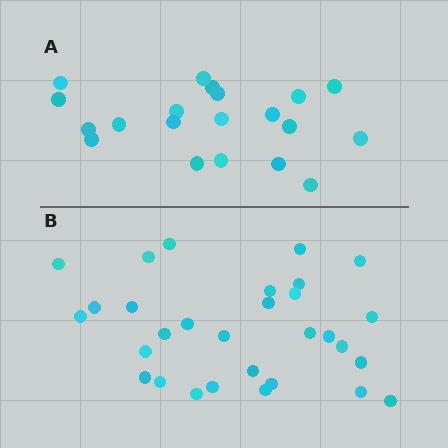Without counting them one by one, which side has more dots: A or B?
Region B (the bottom region) has more dots.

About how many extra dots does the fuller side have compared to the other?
Region B has roughly 10 or so more dots than region A.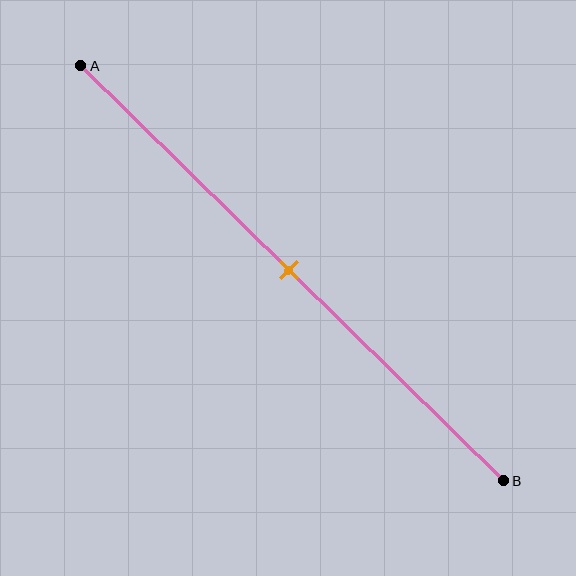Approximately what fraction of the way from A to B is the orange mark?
The orange mark is approximately 50% of the way from A to B.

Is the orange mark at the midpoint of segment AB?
Yes, the mark is approximately at the midpoint.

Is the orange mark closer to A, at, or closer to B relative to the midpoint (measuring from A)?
The orange mark is approximately at the midpoint of segment AB.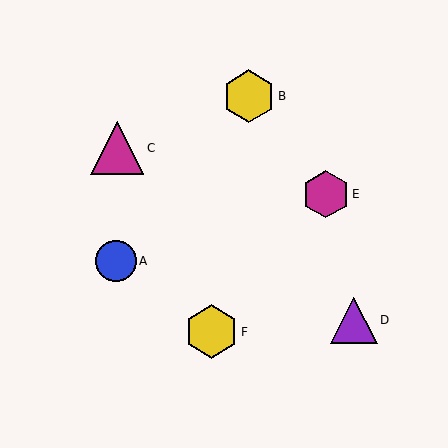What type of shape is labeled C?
Shape C is a magenta triangle.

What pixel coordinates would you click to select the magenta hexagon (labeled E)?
Click at (326, 194) to select the magenta hexagon E.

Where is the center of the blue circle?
The center of the blue circle is at (116, 261).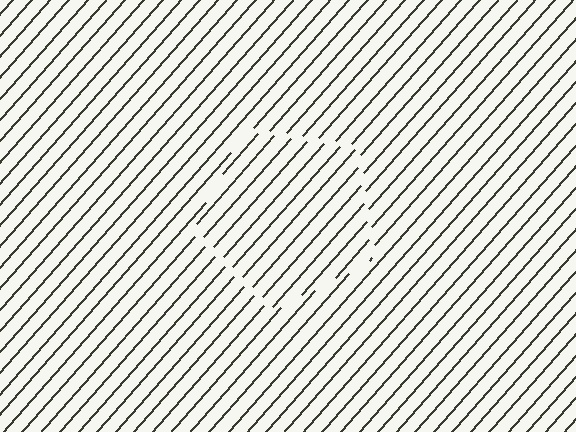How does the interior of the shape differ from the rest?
The interior of the shape contains the same grating, shifted by half a period — the contour is defined by the phase discontinuity where line-ends from the inner and outer gratings abut.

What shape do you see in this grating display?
An illusory pentagon. The interior of the shape contains the same grating, shifted by half a period — the contour is defined by the phase discontinuity where line-ends from the inner and outer gratings abut.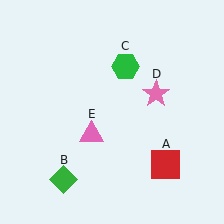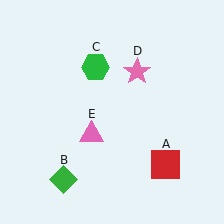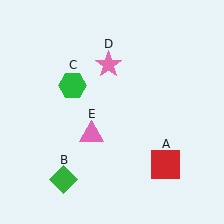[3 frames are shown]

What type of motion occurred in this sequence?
The green hexagon (object C), pink star (object D) rotated counterclockwise around the center of the scene.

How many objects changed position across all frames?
2 objects changed position: green hexagon (object C), pink star (object D).